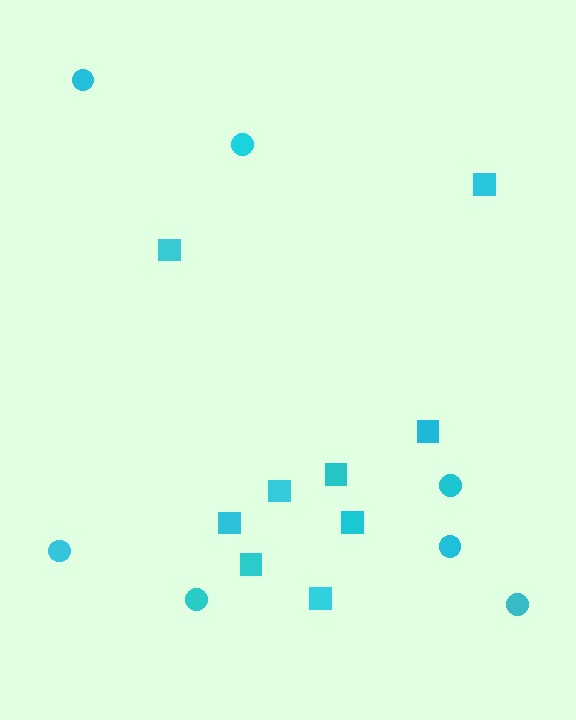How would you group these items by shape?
There are 2 groups: one group of circles (7) and one group of squares (9).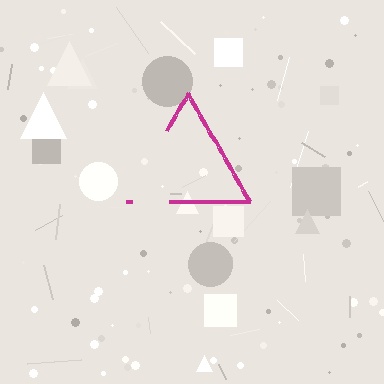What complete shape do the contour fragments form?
The contour fragments form a triangle.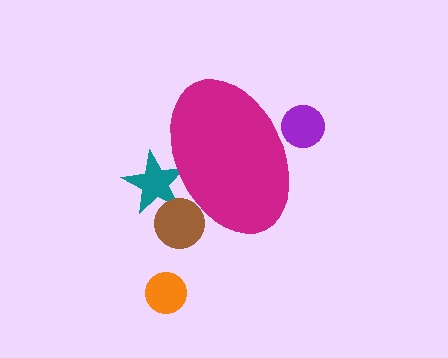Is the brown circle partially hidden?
Yes, the brown circle is partially hidden behind the magenta ellipse.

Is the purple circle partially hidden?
Yes, the purple circle is partially hidden behind the magenta ellipse.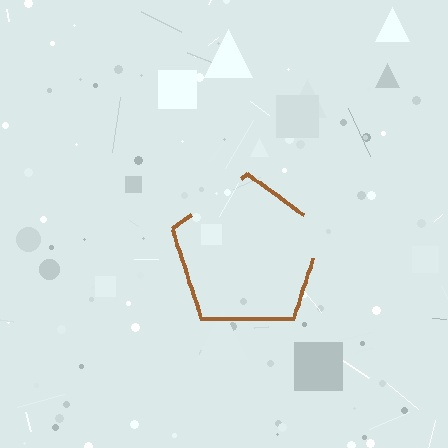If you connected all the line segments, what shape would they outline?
They would outline a pentagon.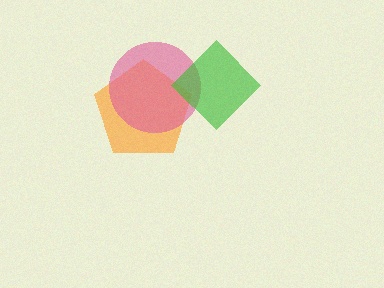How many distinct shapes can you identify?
There are 3 distinct shapes: an orange pentagon, a pink circle, a green diamond.